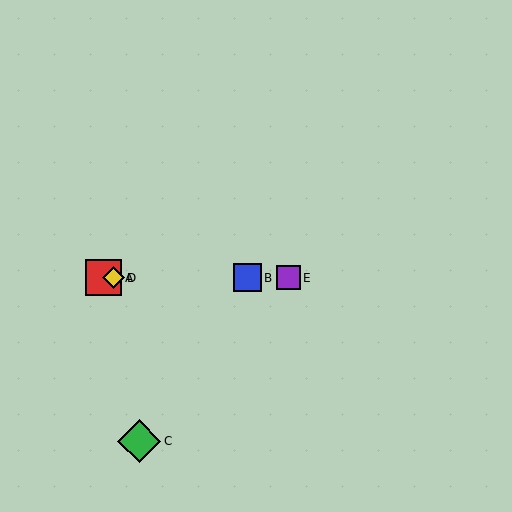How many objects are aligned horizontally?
4 objects (A, B, D, E) are aligned horizontally.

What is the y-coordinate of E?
Object E is at y≈278.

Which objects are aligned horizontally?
Objects A, B, D, E are aligned horizontally.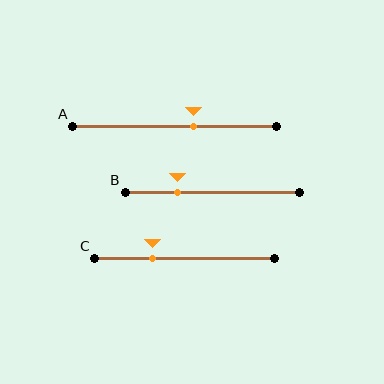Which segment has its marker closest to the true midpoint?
Segment A has its marker closest to the true midpoint.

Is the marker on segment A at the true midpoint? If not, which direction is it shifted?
No, the marker on segment A is shifted to the right by about 9% of the segment length.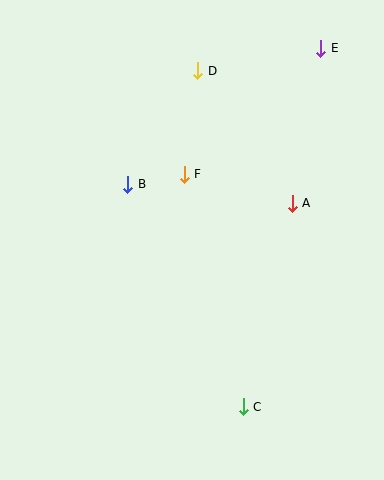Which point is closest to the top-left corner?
Point D is closest to the top-left corner.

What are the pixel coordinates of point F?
Point F is at (184, 174).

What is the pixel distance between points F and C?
The distance between F and C is 240 pixels.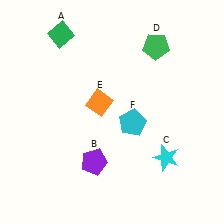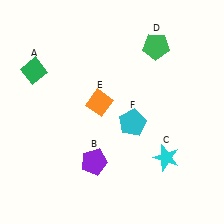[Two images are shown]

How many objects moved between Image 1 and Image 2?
1 object moved between the two images.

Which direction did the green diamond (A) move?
The green diamond (A) moved down.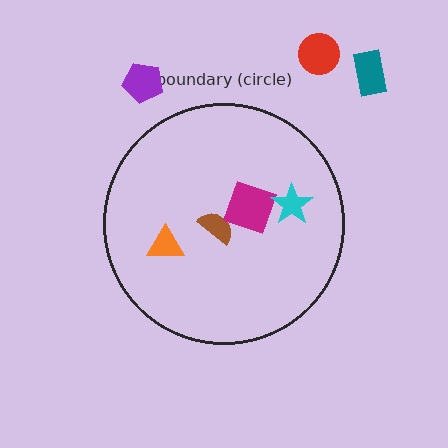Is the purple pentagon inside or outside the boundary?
Outside.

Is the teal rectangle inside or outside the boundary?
Outside.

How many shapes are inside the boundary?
4 inside, 3 outside.